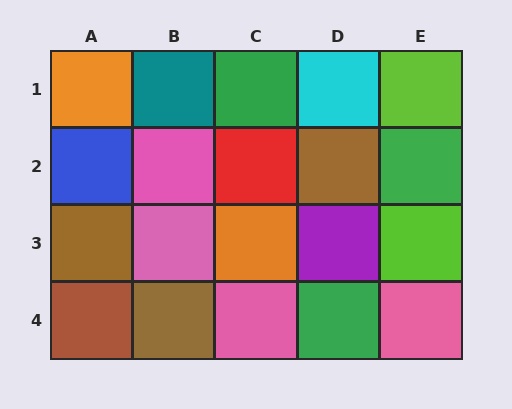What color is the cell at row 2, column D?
Brown.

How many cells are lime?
2 cells are lime.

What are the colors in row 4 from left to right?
Brown, brown, pink, green, pink.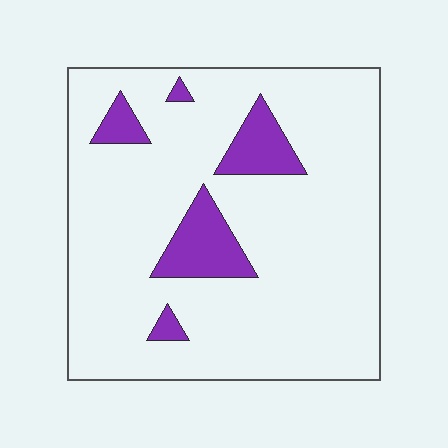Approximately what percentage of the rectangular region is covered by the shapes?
Approximately 10%.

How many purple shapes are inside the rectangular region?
5.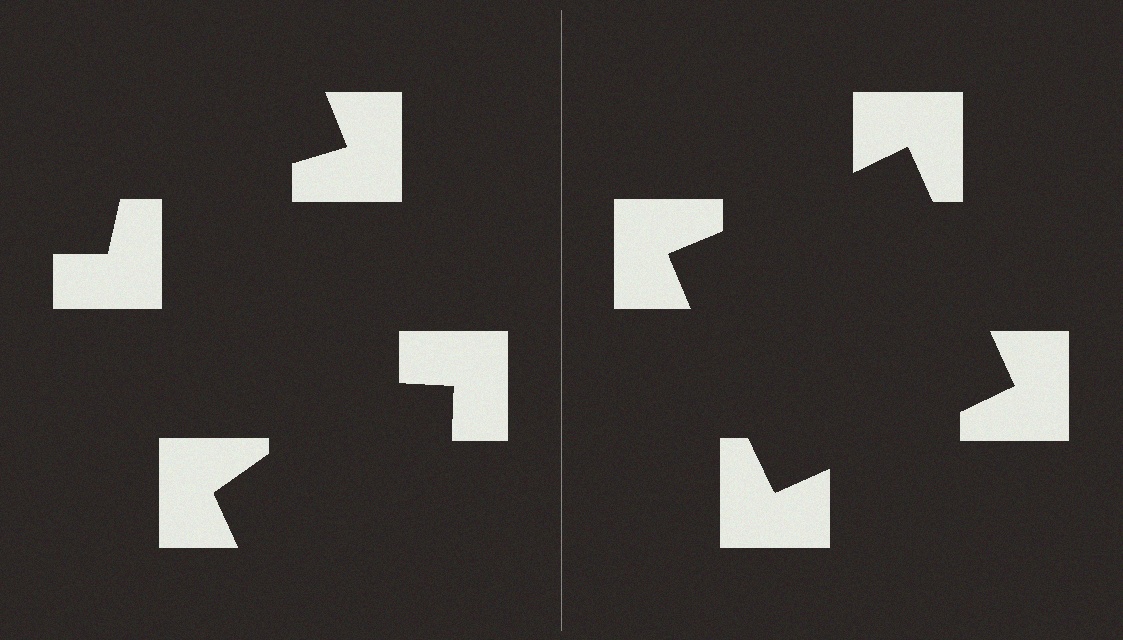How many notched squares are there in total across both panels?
8 — 4 on each side.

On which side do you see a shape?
An illusory square appears on the right side. On the left side the wedge cuts are rotated, so no coherent shape forms.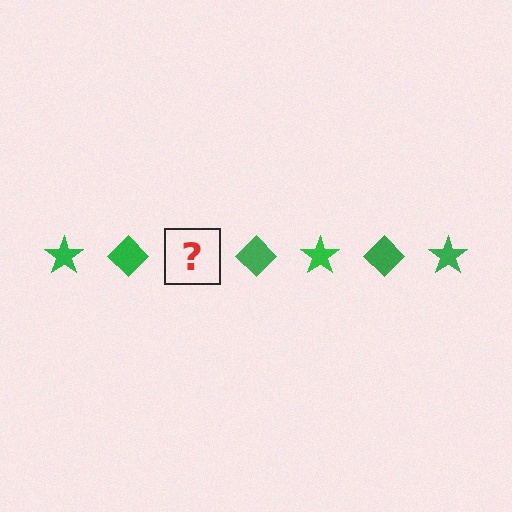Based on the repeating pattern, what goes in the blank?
The blank should be a green star.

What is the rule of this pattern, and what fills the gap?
The rule is that the pattern cycles through star, diamond shapes in green. The gap should be filled with a green star.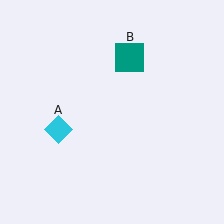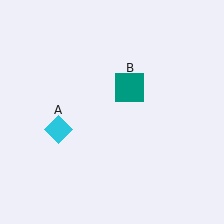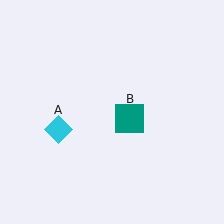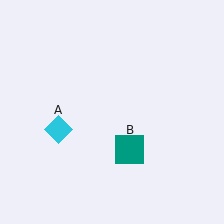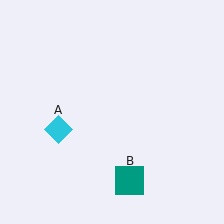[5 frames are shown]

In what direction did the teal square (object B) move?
The teal square (object B) moved down.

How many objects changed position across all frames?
1 object changed position: teal square (object B).